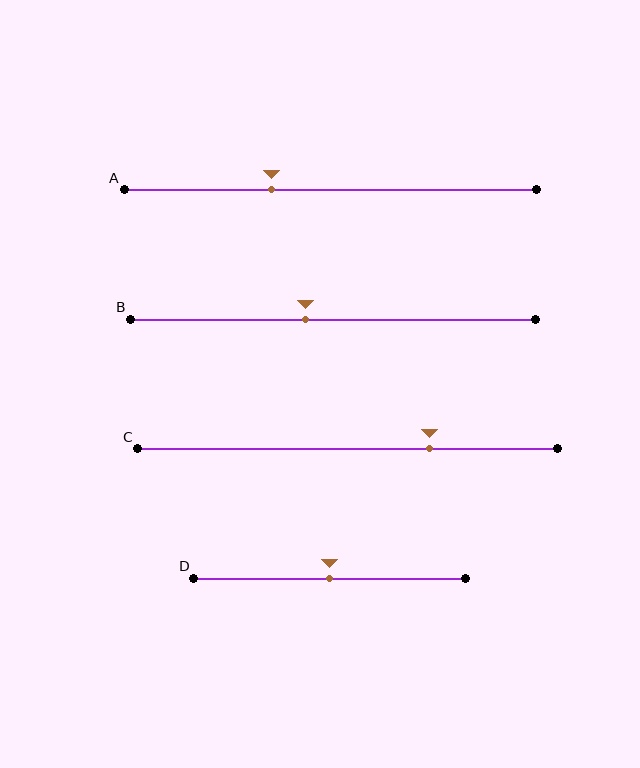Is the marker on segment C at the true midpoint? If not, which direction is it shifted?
No, the marker on segment C is shifted to the right by about 19% of the segment length.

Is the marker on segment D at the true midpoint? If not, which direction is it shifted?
Yes, the marker on segment D is at the true midpoint.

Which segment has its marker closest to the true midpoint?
Segment D has its marker closest to the true midpoint.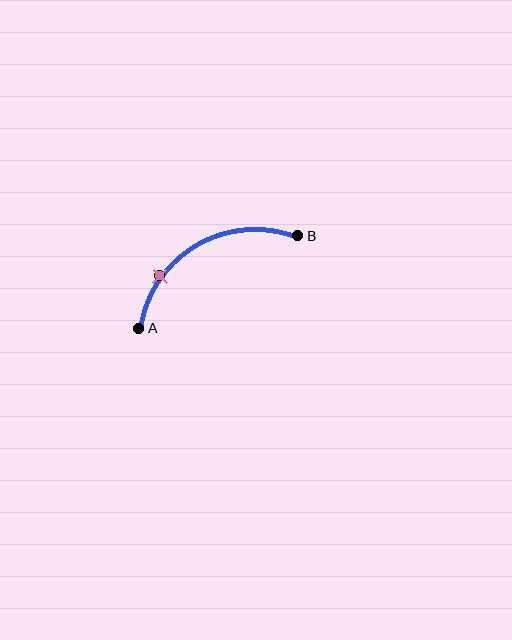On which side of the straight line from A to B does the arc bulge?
The arc bulges above the straight line connecting A and B.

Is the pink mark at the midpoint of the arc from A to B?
No. The pink mark lies on the arc but is closer to endpoint A. The arc midpoint would be at the point on the curve equidistant along the arc from both A and B.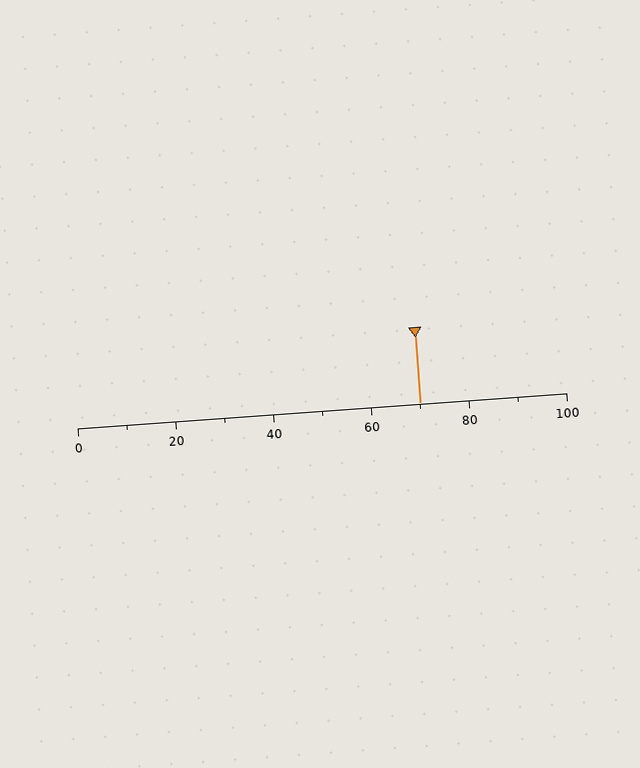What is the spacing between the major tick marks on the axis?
The major ticks are spaced 20 apart.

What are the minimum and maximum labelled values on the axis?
The axis runs from 0 to 100.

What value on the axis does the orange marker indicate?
The marker indicates approximately 70.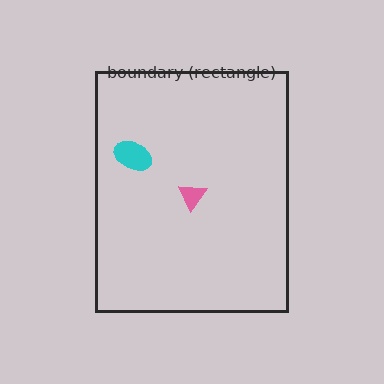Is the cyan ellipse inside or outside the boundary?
Inside.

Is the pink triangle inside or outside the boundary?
Inside.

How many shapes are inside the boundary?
2 inside, 0 outside.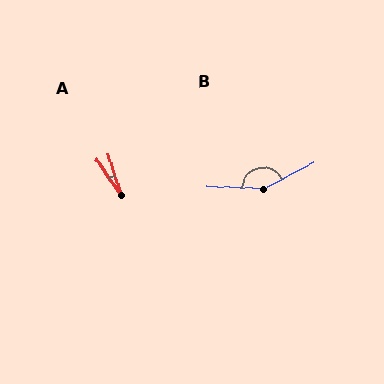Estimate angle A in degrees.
Approximately 18 degrees.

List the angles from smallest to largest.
A (18°), B (150°).